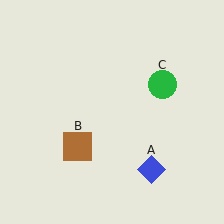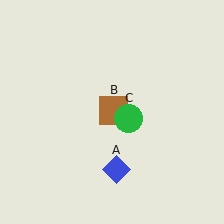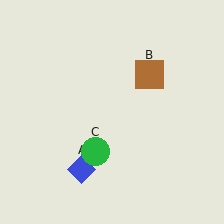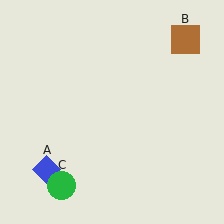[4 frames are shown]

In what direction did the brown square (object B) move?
The brown square (object B) moved up and to the right.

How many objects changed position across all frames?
3 objects changed position: blue diamond (object A), brown square (object B), green circle (object C).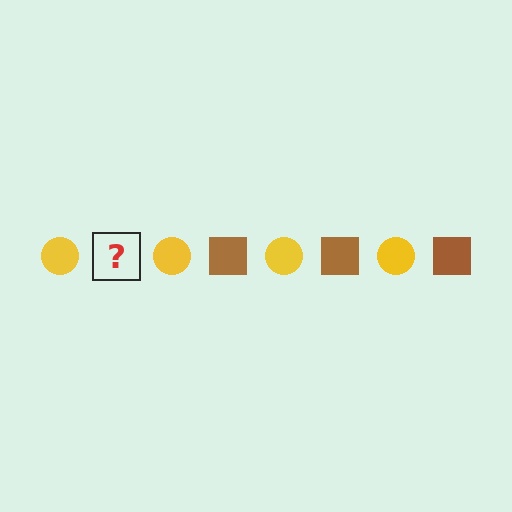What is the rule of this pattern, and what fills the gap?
The rule is that the pattern alternates between yellow circle and brown square. The gap should be filled with a brown square.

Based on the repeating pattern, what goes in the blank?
The blank should be a brown square.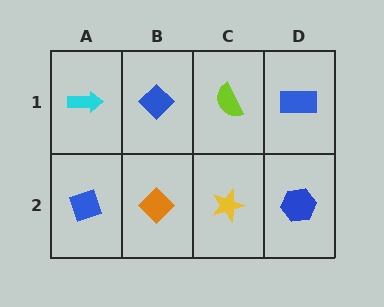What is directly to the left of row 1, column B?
A cyan arrow.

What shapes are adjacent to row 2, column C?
A lime semicircle (row 1, column C), an orange diamond (row 2, column B), a blue hexagon (row 2, column D).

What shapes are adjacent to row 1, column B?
An orange diamond (row 2, column B), a cyan arrow (row 1, column A), a lime semicircle (row 1, column C).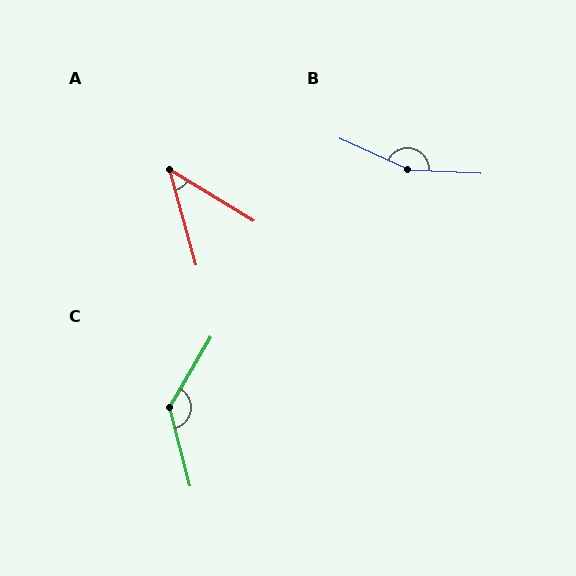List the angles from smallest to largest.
A (43°), C (135°), B (158°).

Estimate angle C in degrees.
Approximately 135 degrees.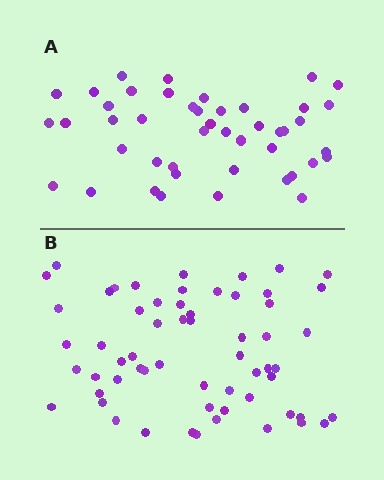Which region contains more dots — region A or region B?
Region B (the bottom region) has more dots.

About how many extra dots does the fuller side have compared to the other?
Region B has approximately 15 more dots than region A.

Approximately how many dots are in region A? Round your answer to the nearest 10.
About 40 dots. (The exact count is 45, which rounds to 40.)